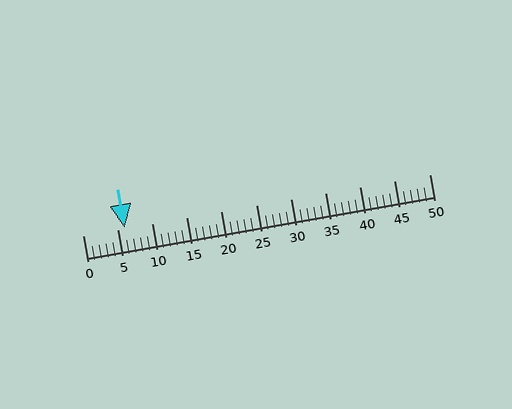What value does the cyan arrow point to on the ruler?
The cyan arrow points to approximately 6.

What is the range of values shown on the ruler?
The ruler shows values from 0 to 50.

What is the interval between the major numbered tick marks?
The major tick marks are spaced 5 units apart.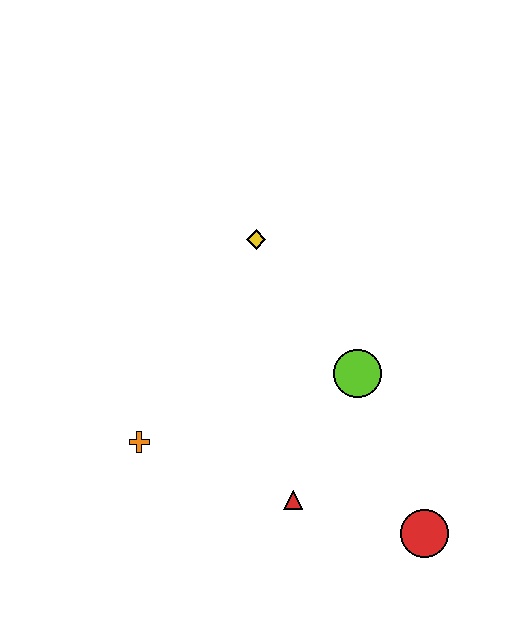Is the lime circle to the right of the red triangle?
Yes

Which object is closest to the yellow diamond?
The lime circle is closest to the yellow diamond.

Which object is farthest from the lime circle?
The orange cross is farthest from the lime circle.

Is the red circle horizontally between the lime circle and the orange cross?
No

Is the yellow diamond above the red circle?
Yes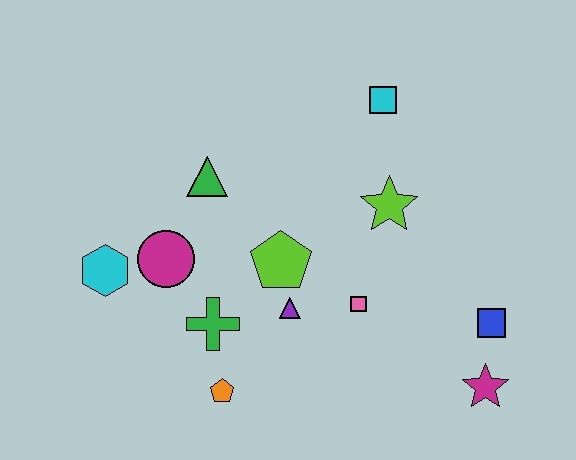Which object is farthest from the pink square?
The cyan hexagon is farthest from the pink square.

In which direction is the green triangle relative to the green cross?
The green triangle is above the green cross.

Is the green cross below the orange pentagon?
No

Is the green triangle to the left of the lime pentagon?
Yes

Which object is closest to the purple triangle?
The lime pentagon is closest to the purple triangle.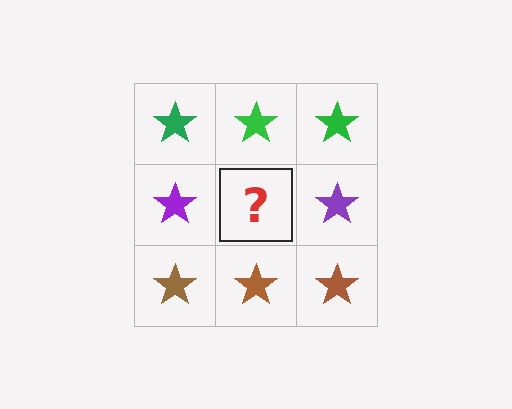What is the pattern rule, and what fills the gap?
The rule is that each row has a consistent color. The gap should be filled with a purple star.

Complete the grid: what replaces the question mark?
The question mark should be replaced with a purple star.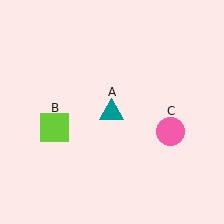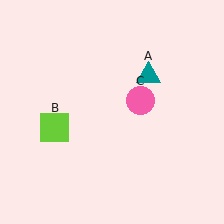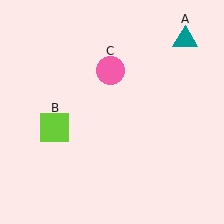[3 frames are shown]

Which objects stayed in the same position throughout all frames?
Lime square (object B) remained stationary.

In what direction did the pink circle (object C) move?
The pink circle (object C) moved up and to the left.